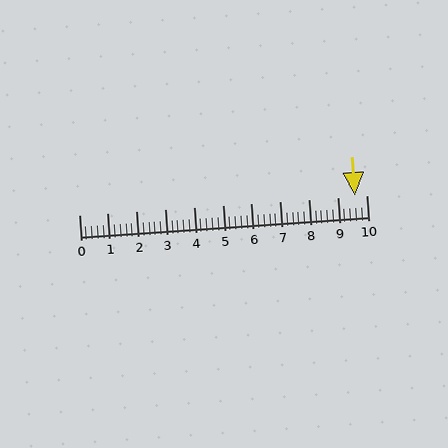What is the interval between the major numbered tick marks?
The major tick marks are spaced 1 units apart.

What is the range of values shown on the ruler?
The ruler shows values from 0 to 10.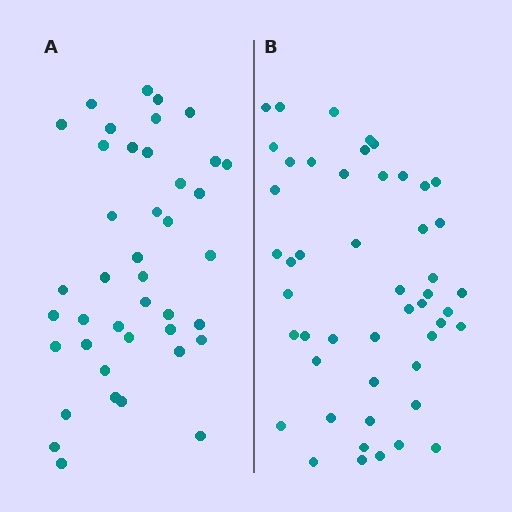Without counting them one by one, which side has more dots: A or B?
Region B (the right region) has more dots.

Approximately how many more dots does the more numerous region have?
Region B has roughly 8 or so more dots than region A.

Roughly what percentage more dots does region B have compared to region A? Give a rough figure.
About 20% more.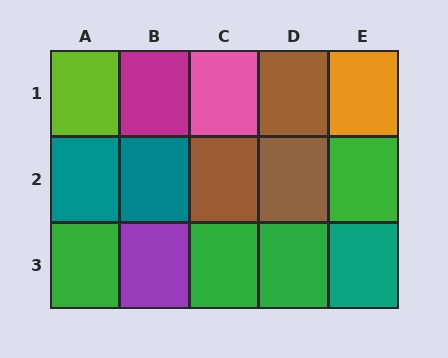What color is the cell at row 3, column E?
Teal.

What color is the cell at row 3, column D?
Green.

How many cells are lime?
1 cell is lime.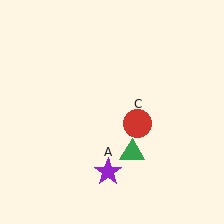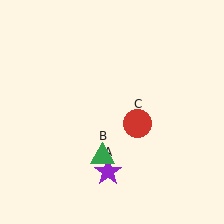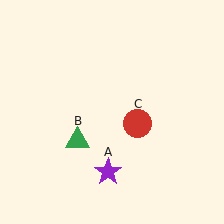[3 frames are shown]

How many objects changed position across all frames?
1 object changed position: green triangle (object B).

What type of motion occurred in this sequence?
The green triangle (object B) rotated clockwise around the center of the scene.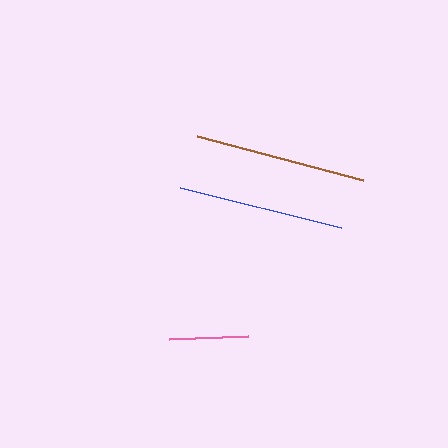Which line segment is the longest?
The brown line is the longest at approximately 172 pixels.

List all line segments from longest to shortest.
From longest to shortest: brown, blue, pink.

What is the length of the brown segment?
The brown segment is approximately 172 pixels long.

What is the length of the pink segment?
The pink segment is approximately 79 pixels long.